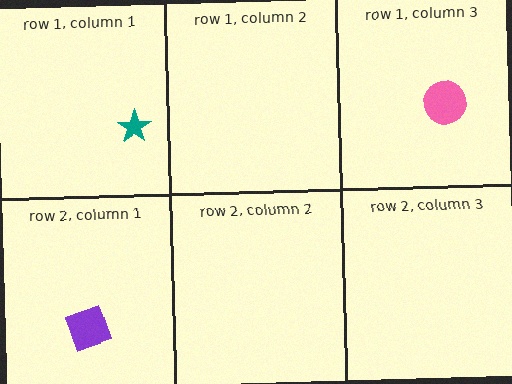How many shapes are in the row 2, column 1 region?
1.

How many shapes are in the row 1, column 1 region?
1.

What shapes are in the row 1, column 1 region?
The teal star.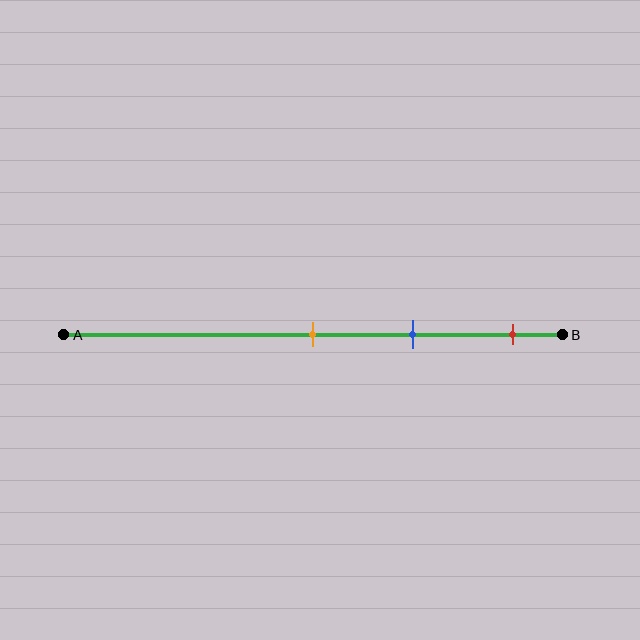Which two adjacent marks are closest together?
The orange and blue marks are the closest adjacent pair.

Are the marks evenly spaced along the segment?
Yes, the marks are approximately evenly spaced.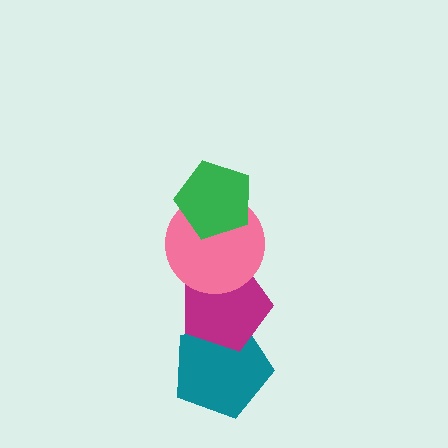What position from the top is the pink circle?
The pink circle is 2nd from the top.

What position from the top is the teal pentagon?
The teal pentagon is 4th from the top.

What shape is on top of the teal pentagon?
The magenta pentagon is on top of the teal pentagon.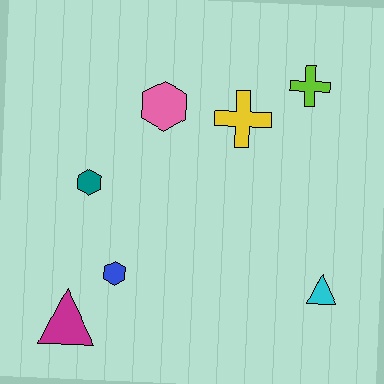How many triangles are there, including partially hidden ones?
There are 2 triangles.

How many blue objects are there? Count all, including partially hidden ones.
There is 1 blue object.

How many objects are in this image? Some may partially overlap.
There are 7 objects.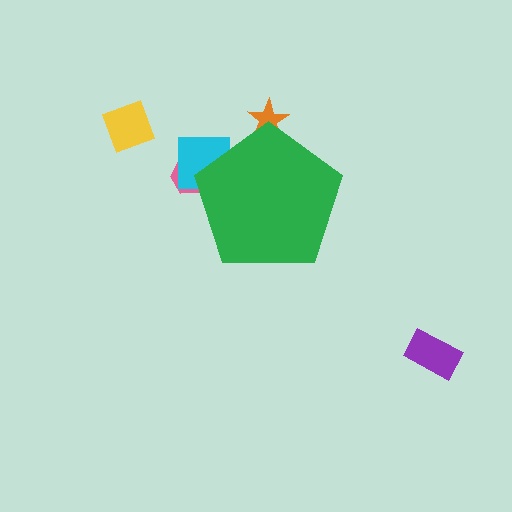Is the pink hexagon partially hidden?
Yes, the pink hexagon is partially hidden behind the green pentagon.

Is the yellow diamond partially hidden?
No, the yellow diamond is fully visible.